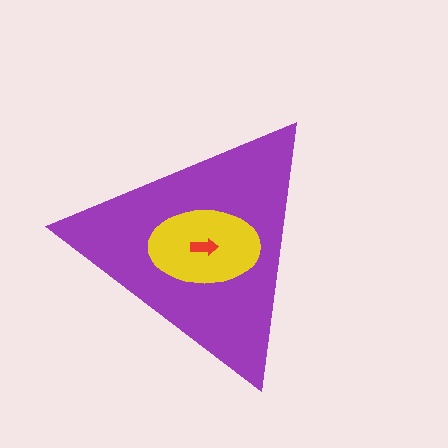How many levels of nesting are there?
3.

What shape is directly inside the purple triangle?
The yellow ellipse.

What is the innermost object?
The red arrow.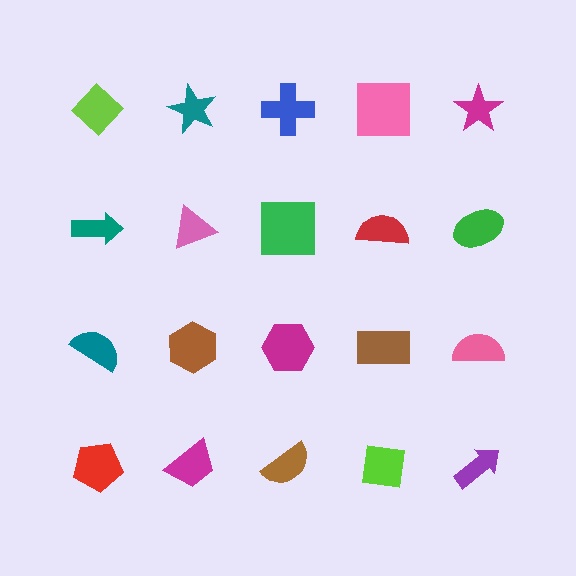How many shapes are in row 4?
5 shapes.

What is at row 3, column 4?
A brown rectangle.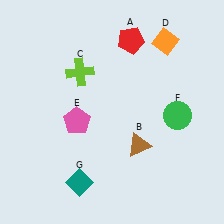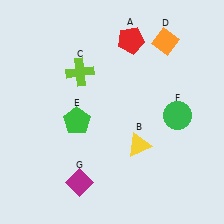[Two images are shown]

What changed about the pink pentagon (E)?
In Image 1, E is pink. In Image 2, it changed to green.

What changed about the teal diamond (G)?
In Image 1, G is teal. In Image 2, it changed to magenta.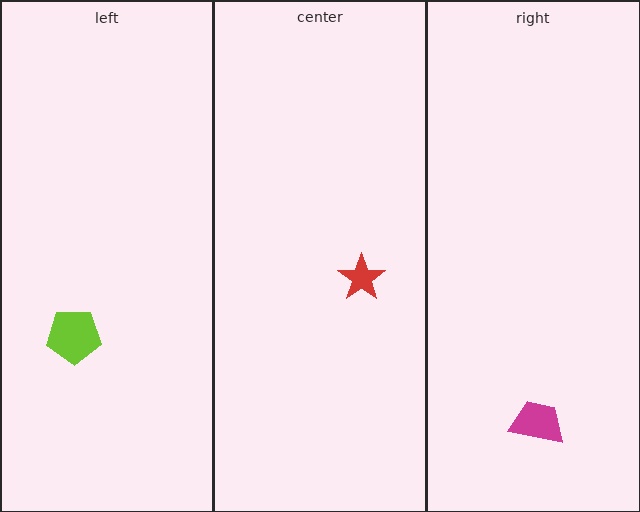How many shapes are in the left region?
1.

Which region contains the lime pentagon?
The left region.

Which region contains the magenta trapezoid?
The right region.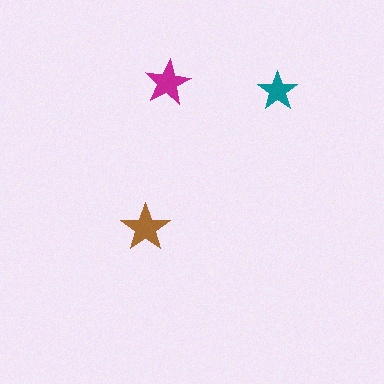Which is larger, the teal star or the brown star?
The brown one.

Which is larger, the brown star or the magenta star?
The brown one.